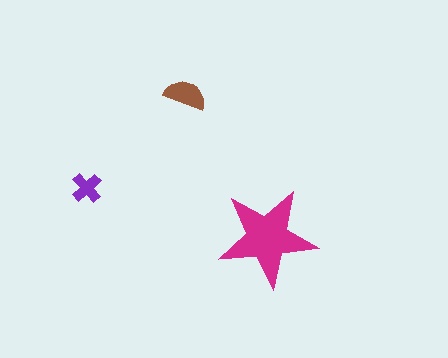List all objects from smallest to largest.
The purple cross, the brown semicircle, the magenta star.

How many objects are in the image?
There are 3 objects in the image.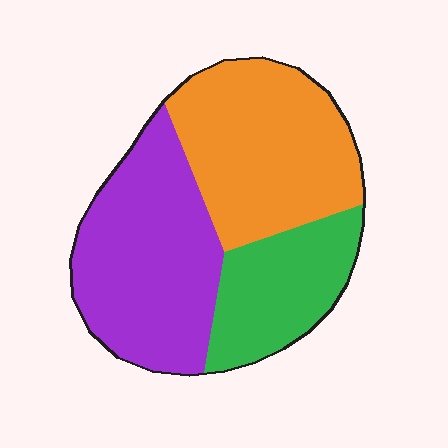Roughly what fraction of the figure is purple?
Purple takes up between a quarter and a half of the figure.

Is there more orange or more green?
Orange.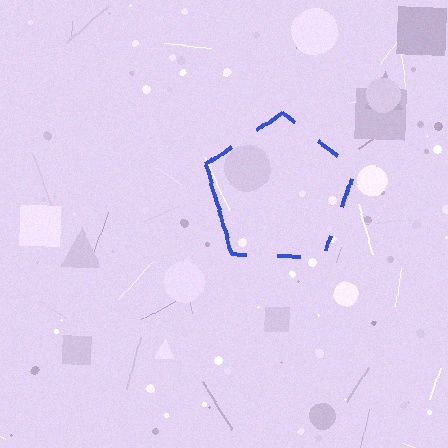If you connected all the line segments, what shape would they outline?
They would outline a pentagon.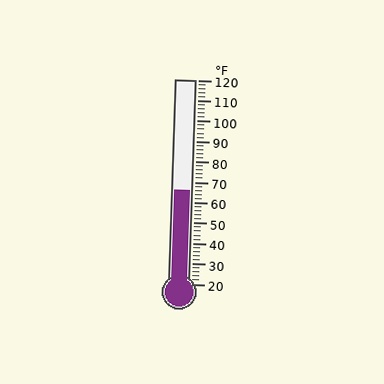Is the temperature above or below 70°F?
The temperature is below 70°F.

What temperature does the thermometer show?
The thermometer shows approximately 66°F.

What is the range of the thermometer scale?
The thermometer scale ranges from 20°F to 120°F.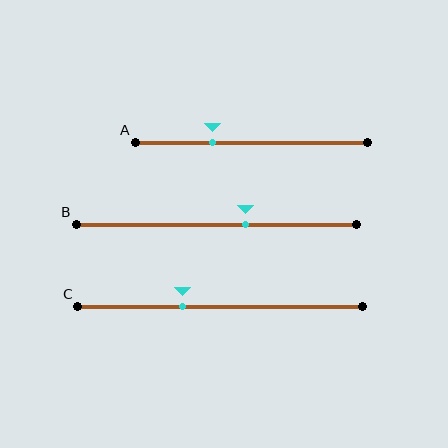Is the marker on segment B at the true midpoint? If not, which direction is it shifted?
No, the marker on segment B is shifted to the right by about 10% of the segment length.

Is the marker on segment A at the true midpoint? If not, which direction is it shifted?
No, the marker on segment A is shifted to the left by about 17% of the segment length.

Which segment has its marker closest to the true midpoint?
Segment B has its marker closest to the true midpoint.